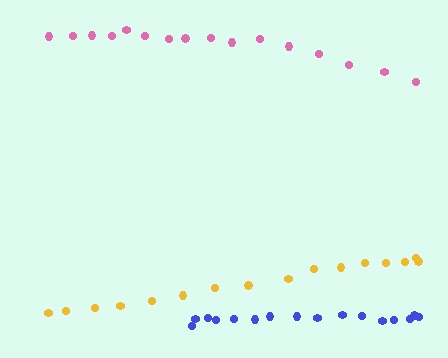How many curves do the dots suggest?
There are 3 distinct paths.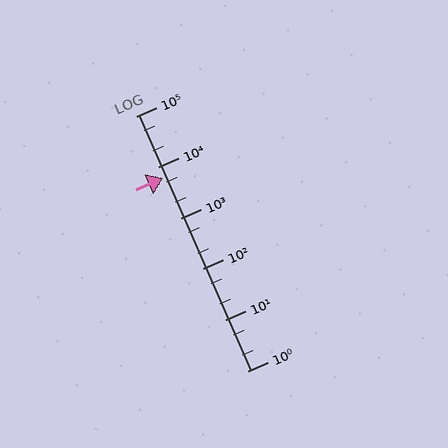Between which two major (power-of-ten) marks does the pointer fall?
The pointer is between 1000 and 10000.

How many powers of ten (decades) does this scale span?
The scale spans 5 decades, from 1 to 100000.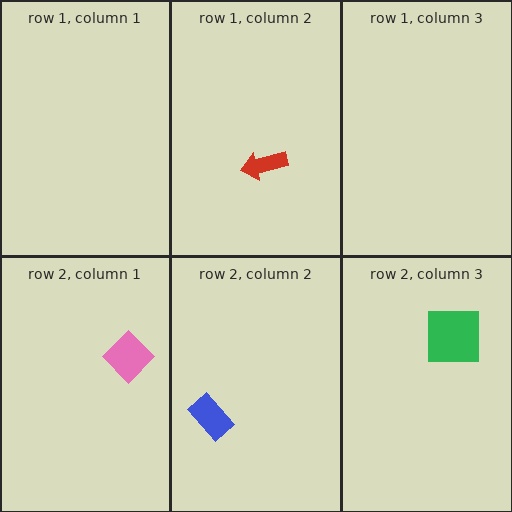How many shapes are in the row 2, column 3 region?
1.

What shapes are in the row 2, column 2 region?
The blue rectangle.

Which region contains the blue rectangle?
The row 2, column 2 region.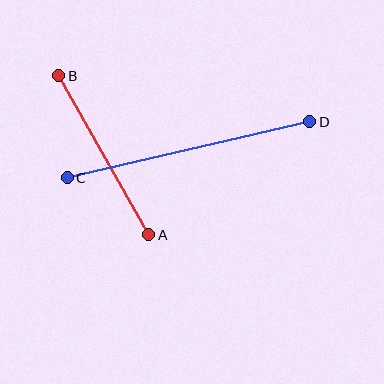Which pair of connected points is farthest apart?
Points C and D are farthest apart.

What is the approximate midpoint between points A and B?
The midpoint is at approximately (104, 155) pixels.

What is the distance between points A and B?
The distance is approximately 182 pixels.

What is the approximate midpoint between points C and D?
The midpoint is at approximately (189, 150) pixels.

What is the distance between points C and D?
The distance is approximately 249 pixels.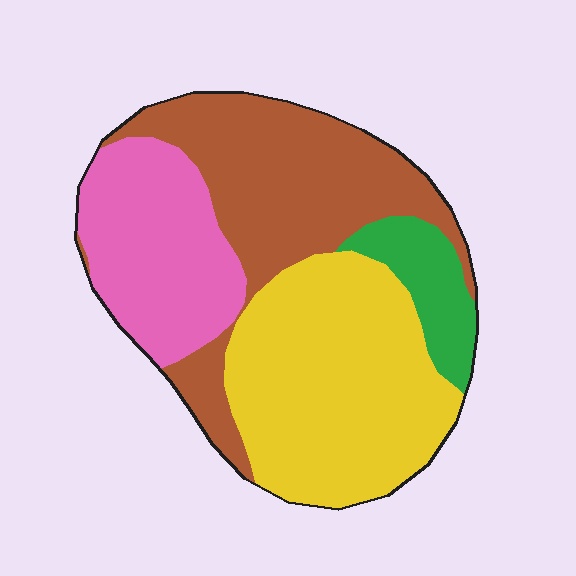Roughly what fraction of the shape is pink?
Pink takes up between a sixth and a third of the shape.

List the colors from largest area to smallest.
From largest to smallest: yellow, brown, pink, green.